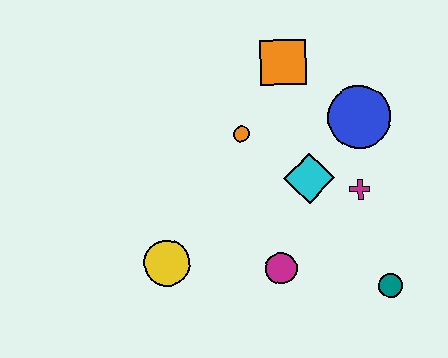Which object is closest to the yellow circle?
The magenta circle is closest to the yellow circle.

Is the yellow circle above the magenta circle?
Yes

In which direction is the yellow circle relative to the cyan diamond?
The yellow circle is to the left of the cyan diamond.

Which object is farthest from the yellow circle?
The blue circle is farthest from the yellow circle.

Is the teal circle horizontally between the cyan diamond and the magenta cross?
No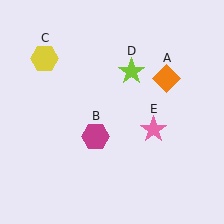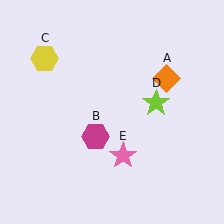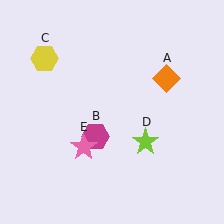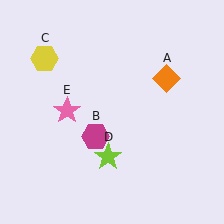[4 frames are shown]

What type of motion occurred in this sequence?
The lime star (object D), pink star (object E) rotated clockwise around the center of the scene.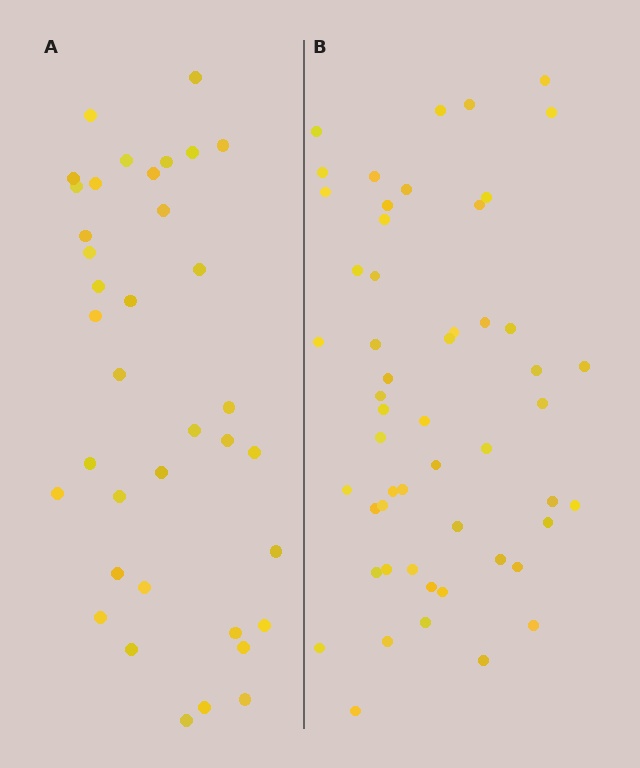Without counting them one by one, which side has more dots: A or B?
Region B (the right region) has more dots.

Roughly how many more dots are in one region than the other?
Region B has approximately 15 more dots than region A.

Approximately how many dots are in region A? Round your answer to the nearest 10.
About 40 dots. (The exact count is 37, which rounds to 40.)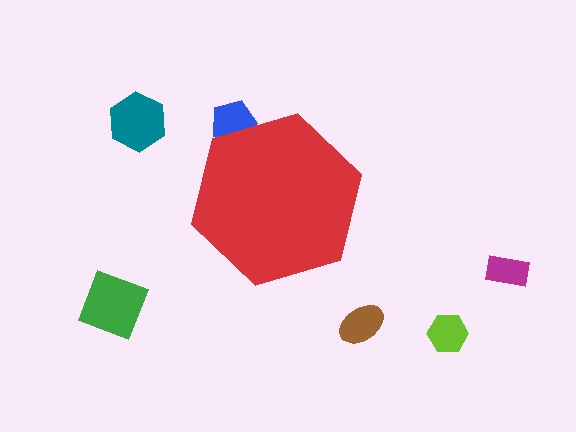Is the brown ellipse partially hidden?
No, the brown ellipse is fully visible.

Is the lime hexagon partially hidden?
No, the lime hexagon is fully visible.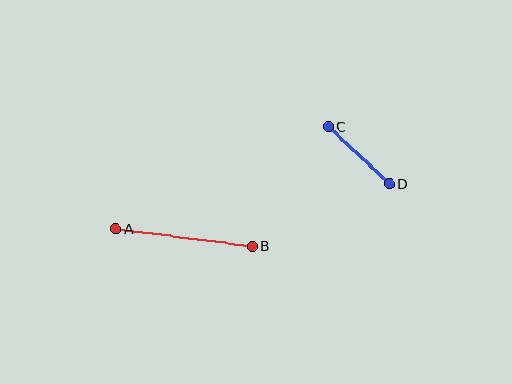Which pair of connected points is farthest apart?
Points A and B are farthest apart.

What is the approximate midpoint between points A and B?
The midpoint is at approximately (184, 238) pixels.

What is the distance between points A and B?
The distance is approximately 137 pixels.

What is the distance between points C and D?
The distance is approximately 83 pixels.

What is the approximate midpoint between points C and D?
The midpoint is at approximately (359, 155) pixels.